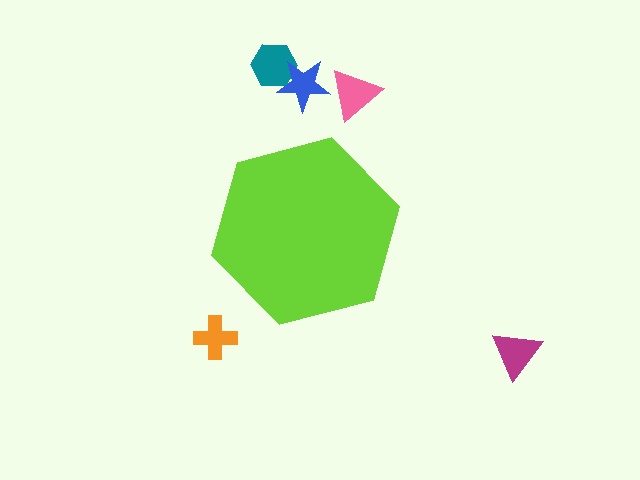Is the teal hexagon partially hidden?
No, the teal hexagon is fully visible.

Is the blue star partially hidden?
No, the blue star is fully visible.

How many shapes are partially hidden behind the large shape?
0 shapes are partially hidden.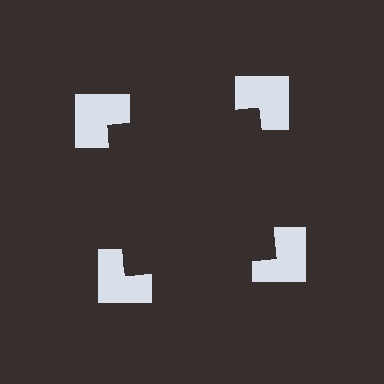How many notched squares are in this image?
There are 4 — one at each vertex of the illusory square.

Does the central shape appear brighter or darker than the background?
It typically appears slightly darker than the background, even though no actual brightness change is drawn.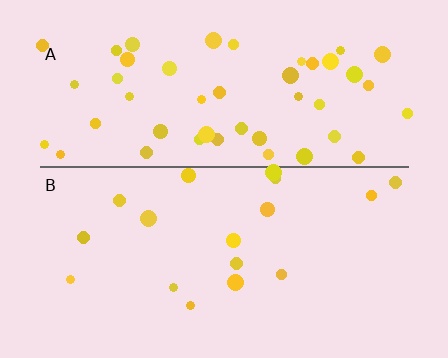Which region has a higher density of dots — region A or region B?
A (the top).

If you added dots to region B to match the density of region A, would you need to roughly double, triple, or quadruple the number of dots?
Approximately triple.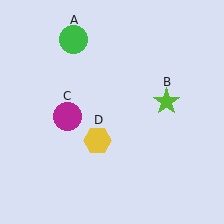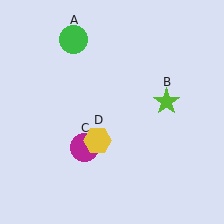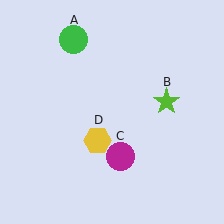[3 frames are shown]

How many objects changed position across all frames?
1 object changed position: magenta circle (object C).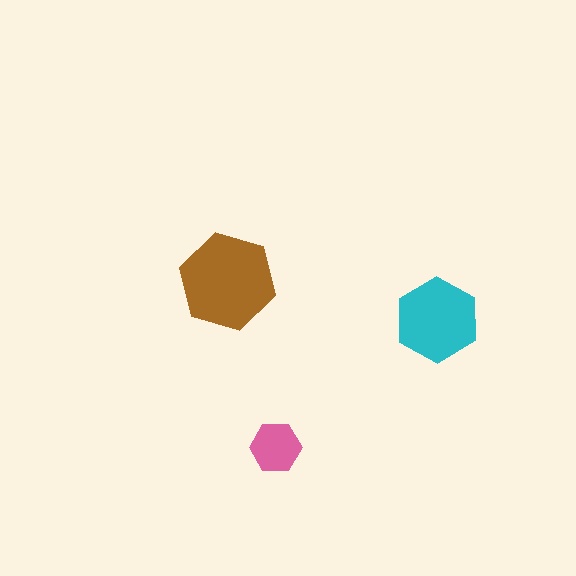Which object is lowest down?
The pink hexagon is bottommost.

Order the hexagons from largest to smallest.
the brown one, the cyan one, the pink one.